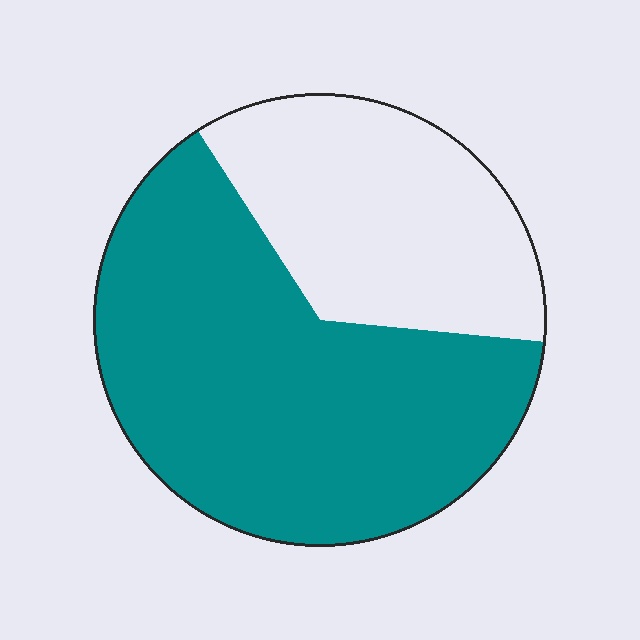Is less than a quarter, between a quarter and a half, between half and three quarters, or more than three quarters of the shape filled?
Between half and three quarters.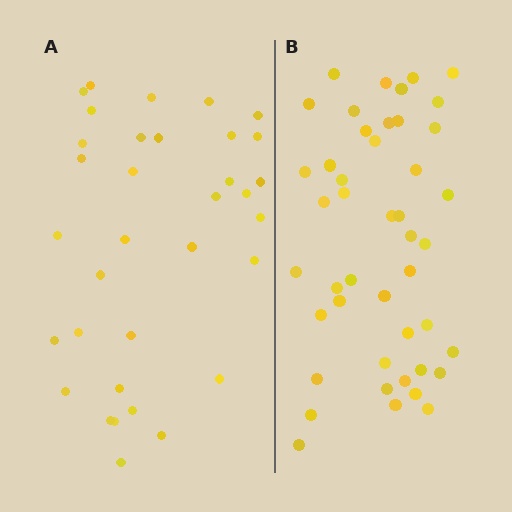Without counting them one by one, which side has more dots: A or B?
Region B (the right region) has more dots.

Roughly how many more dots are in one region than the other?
Region B has roughly 12 or so more dots than region A.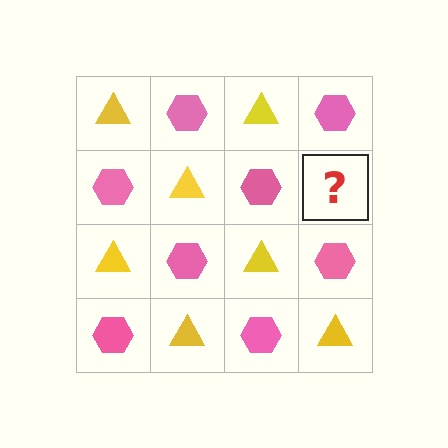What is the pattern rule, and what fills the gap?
The rule is that it alternates yellow triangle and pink hexagon in a checkerboard pattern. The gap should be filled with a yellow triangle.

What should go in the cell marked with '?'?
The missing cell should contain a yellow triangle.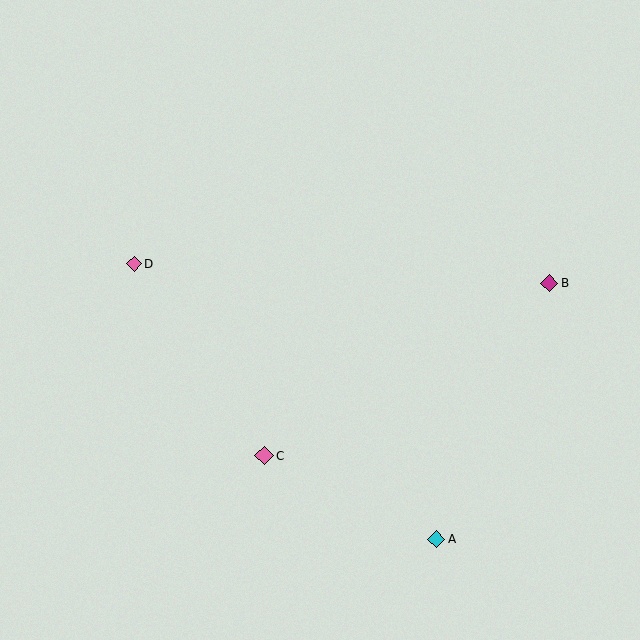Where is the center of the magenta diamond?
The center of the magenta diamond is at (549, 283).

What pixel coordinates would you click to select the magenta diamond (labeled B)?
Click at (549, 283) to select the magenta diamond B.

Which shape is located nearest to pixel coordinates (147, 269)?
The pink diamond (labeled D) at (134, 264) is nearest to that location.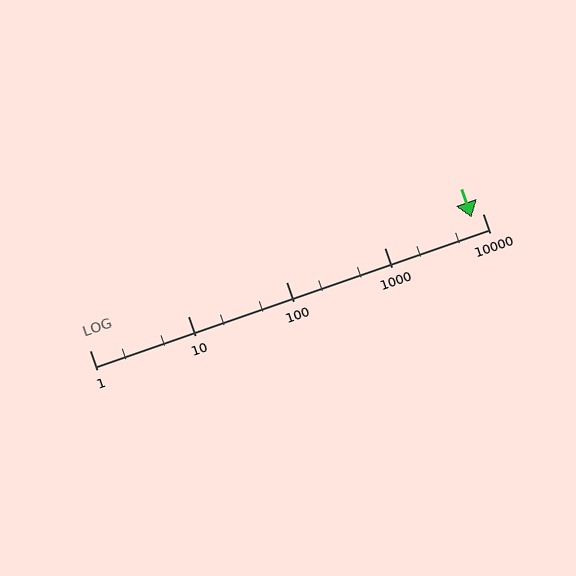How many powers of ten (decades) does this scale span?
The scale spans 4 decades, from 1 to 10000.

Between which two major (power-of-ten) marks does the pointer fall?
The pointer is between 1000 and 10000.